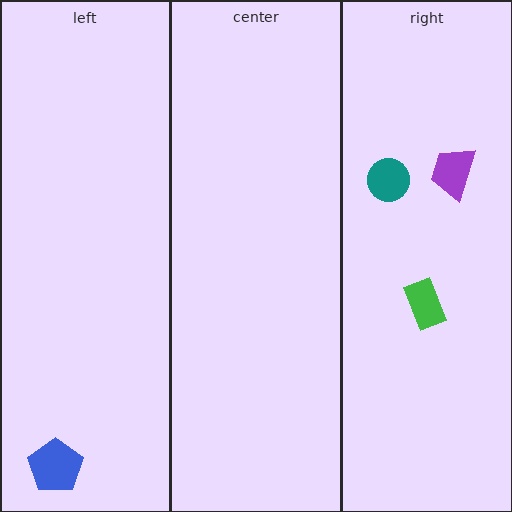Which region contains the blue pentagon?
The left region.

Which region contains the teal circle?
The right region.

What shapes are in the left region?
The blue pentagon.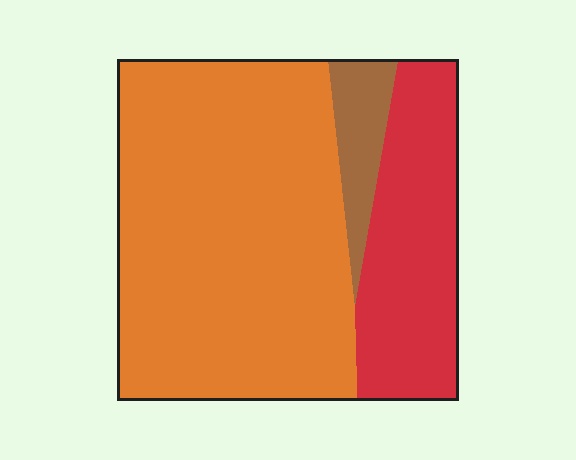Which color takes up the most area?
Orange, at roughly 65%.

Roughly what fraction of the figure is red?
Red takes up between a quarter and a half of the figure.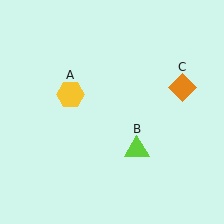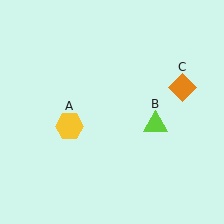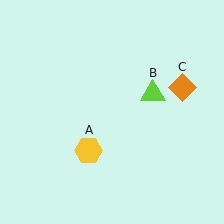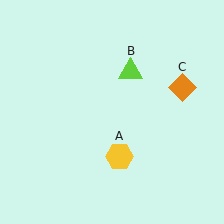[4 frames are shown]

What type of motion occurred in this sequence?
The yellow hexagon (object A), lime triangle (object B) rotated counterclockwise around the center of the scene.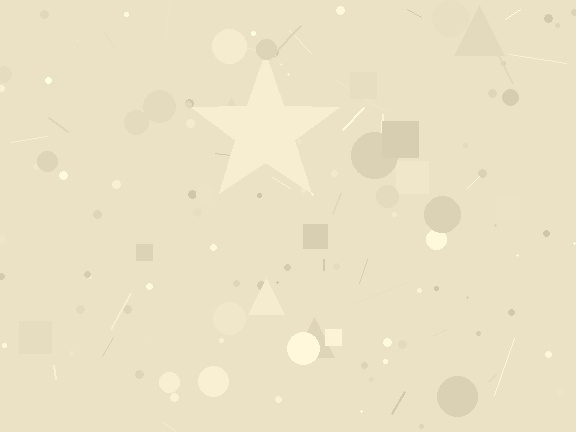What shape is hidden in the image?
A star is hidden in the image.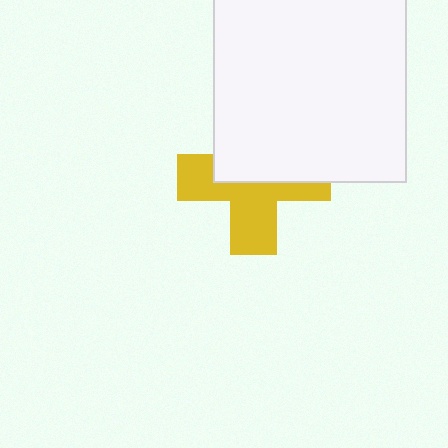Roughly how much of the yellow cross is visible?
About half of it is visible (roughly 51%).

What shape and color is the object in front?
The object in front is a white square.